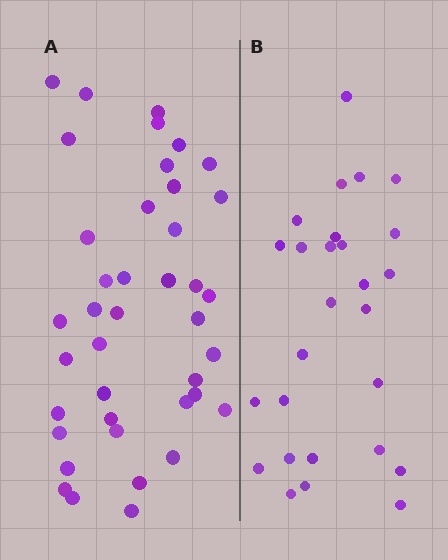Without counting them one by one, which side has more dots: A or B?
Region A (the left region) has more dots.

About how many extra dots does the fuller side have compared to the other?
Region A has approximately 15 more dots than region B.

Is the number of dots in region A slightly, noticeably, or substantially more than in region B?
Region A has substantially more. The ratio is roughly 1.5 to 1.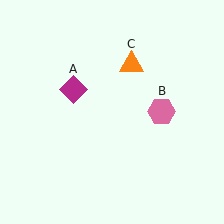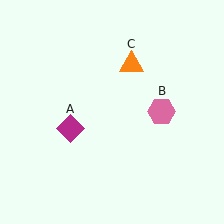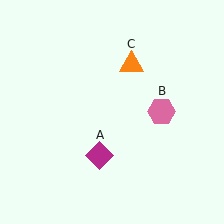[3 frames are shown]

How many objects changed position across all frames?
1 object changed position: magenta diamond (object A).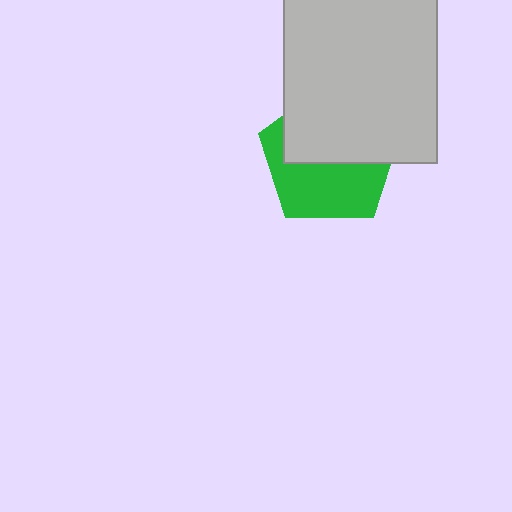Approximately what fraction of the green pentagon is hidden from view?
Roughly 51% of the green pentagon is hidden behind the light gray rectangle.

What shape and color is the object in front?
The object in front is a light gray rectangle.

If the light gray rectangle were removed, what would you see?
You would see the complete green pentagon.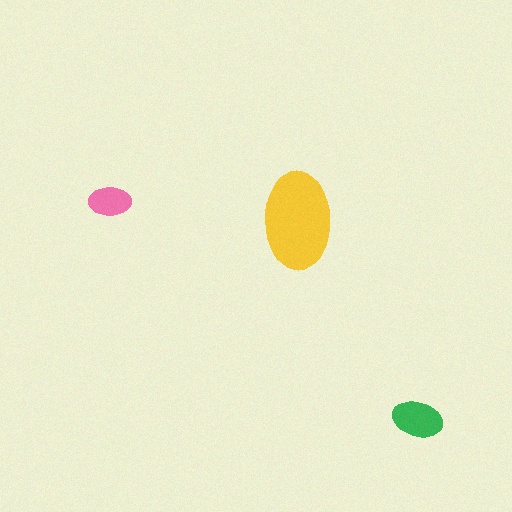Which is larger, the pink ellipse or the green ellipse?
The green one.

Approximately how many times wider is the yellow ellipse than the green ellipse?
About 2 times wider.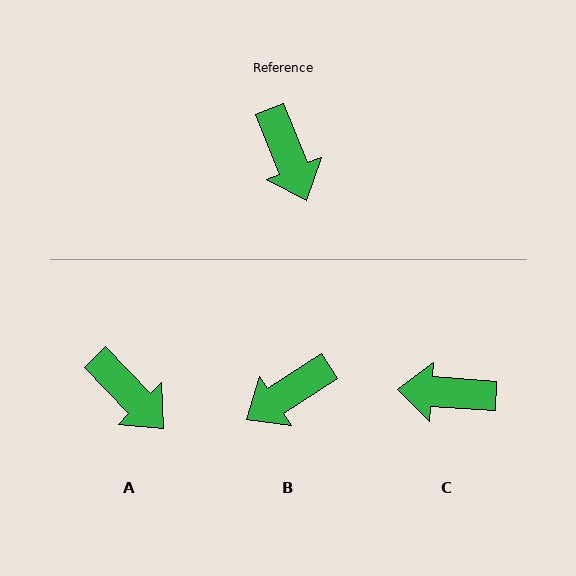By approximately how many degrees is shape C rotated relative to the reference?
Approximately 116 degrees clockwise.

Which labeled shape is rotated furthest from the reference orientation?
C, about 116 degrees away.